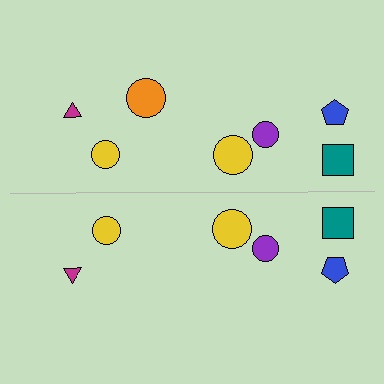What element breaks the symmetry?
A orange circle is missing from the bottom side.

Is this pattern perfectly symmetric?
No, the pattern is not perfectly symmetric. A orange circle is missing from the bottom side.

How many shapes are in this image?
There are 13 shapes in this image.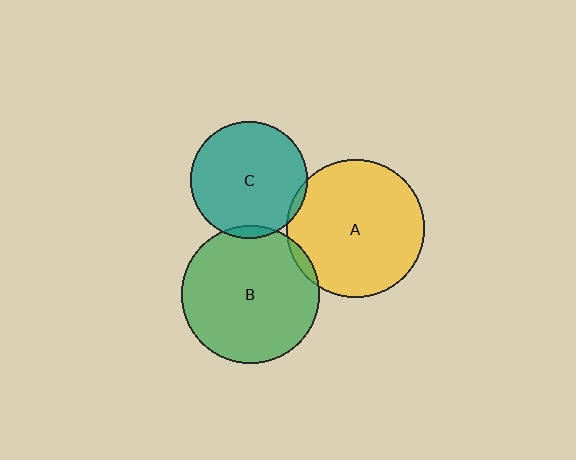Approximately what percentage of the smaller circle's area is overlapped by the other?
Approximately 5%.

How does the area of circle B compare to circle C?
Approximately 1.4 times.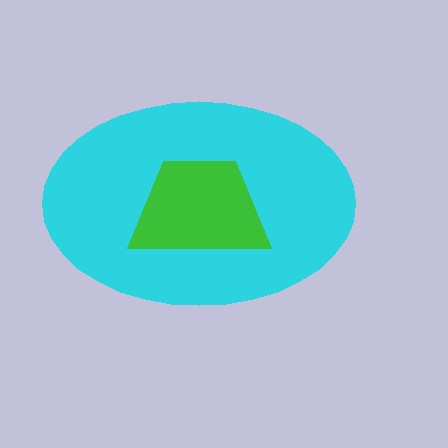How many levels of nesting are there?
2.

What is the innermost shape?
The green trapezoid.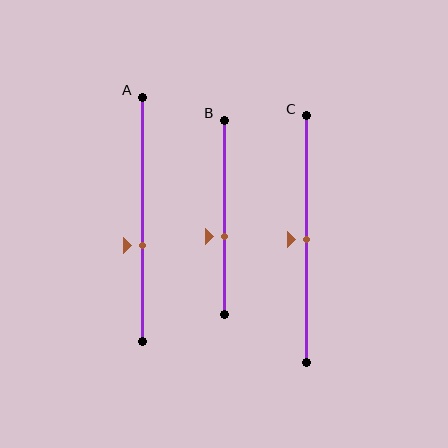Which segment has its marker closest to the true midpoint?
Segment C has its marker closest to the true midpoint.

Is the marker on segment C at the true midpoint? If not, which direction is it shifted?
Yes, the marker on segment C is at the true midpoint.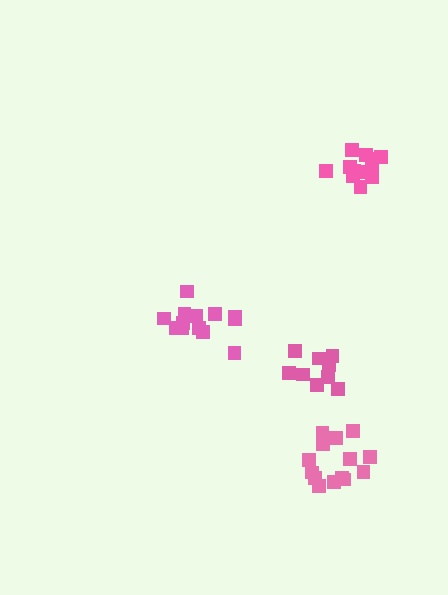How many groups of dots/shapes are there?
There are 4 groups.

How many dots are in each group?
Group 1: 13 dots, Group 2: 14 dots, Group 3: 12 dots, Group 4: 9 dots (48 total).